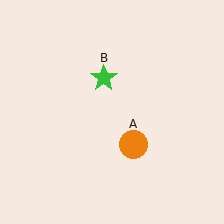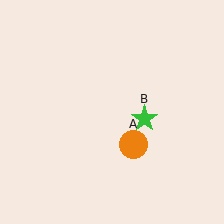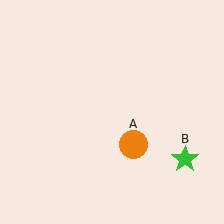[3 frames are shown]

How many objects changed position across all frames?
1 object changed position: green star (object B).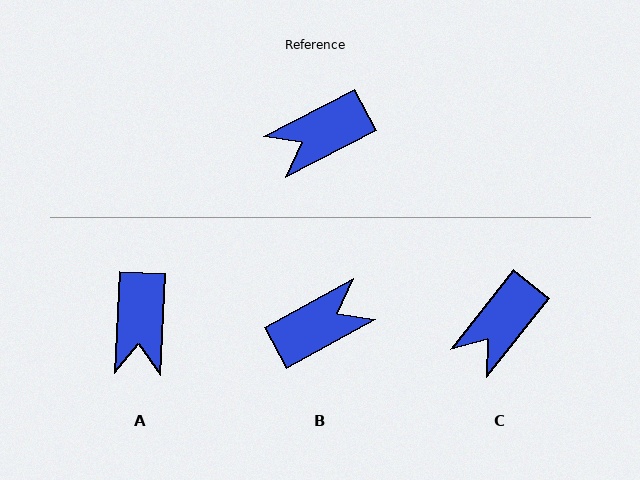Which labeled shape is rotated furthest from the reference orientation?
B, about 179 degrees away.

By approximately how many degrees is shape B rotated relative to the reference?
Approximately 179 degrees clockwise.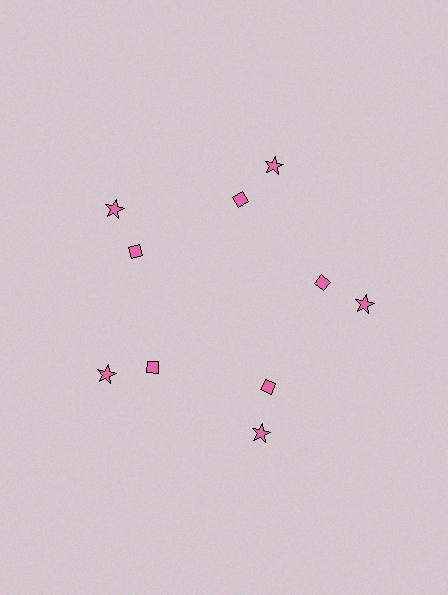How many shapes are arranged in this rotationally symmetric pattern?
There are 10 shapes, arranged in 5 groups of 2.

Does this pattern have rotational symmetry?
Yes, this pattern has 5-fold rotational symmetry. It looks the same after rotating 72 degrees around the center.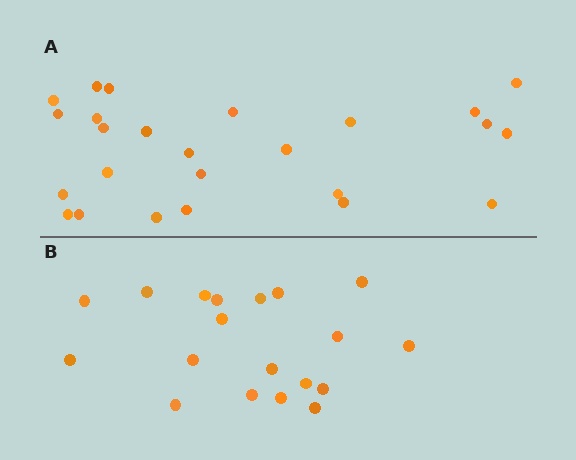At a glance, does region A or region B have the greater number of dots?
Region A (the top region) has more dots.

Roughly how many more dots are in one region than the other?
Region A has about 6 more dots than region B.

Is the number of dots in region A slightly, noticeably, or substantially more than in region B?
Region A has noticeably more, but not dramatically so. The ratio is roughly 1.3 to 1.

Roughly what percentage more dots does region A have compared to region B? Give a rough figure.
About 30% more.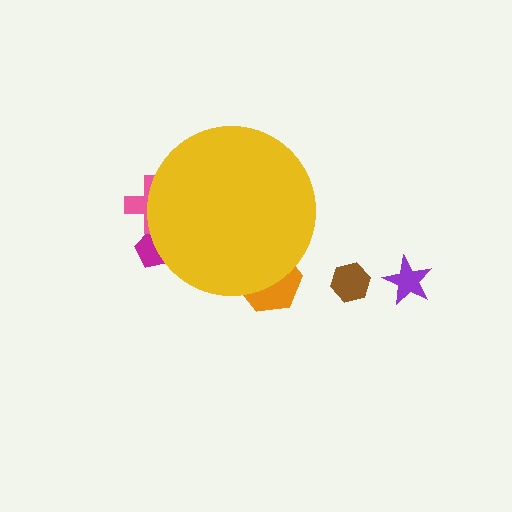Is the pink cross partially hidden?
Yes, the pink cross is partially hidden behind the yellow circle.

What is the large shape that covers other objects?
A yellow circle.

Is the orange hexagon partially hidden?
Yes, the orange hexagon is partially hidden behind the yellow circle.